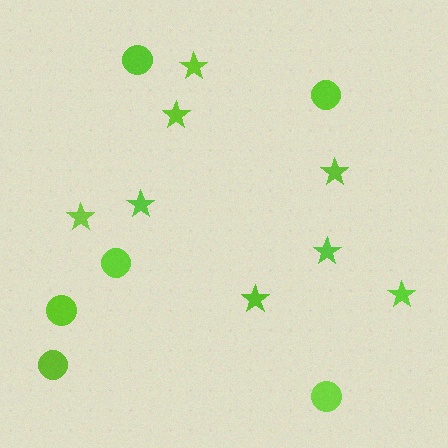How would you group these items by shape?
There are 2 groups: one group of stars (8) and one group of circles (6).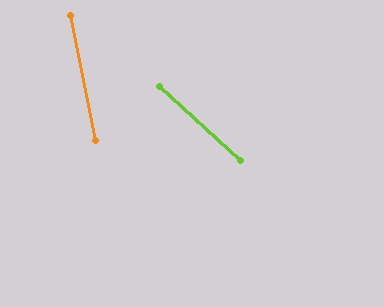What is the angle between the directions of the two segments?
Approximately 36 degrees.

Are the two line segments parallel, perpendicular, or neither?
Neither parallel nor perpendicular — they differ by about 36°.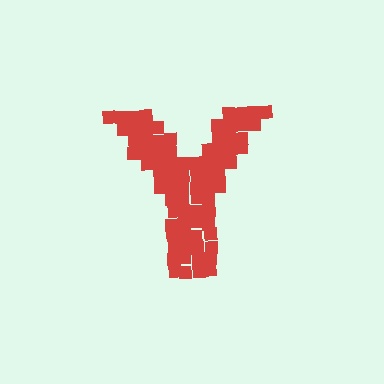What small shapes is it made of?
It is made of small squares.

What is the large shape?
The large shape is the letter Y.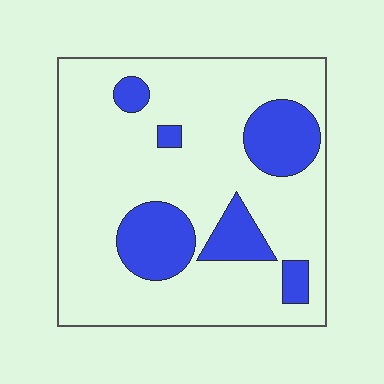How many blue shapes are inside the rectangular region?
6.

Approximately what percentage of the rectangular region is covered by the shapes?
Approximately 20%.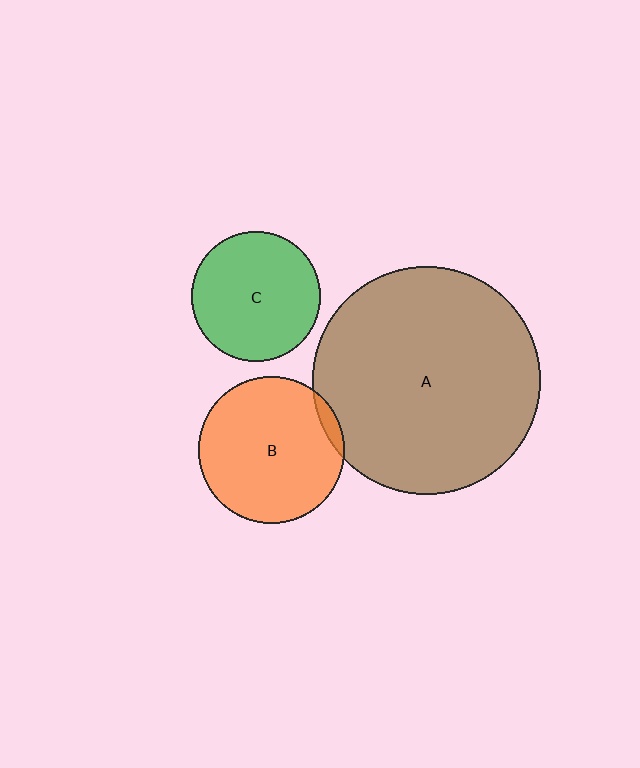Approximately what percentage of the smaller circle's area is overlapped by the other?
Approximately 5%.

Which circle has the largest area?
Circle A (brown).